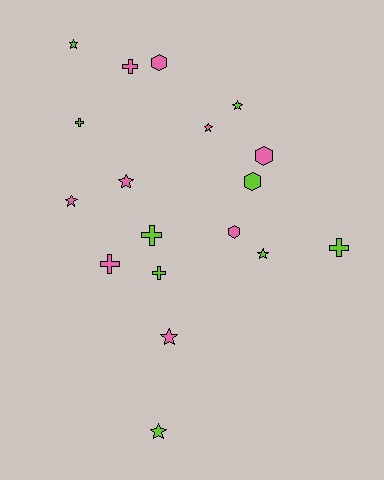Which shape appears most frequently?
Star, with 8 objects.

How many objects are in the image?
There are 18 objects.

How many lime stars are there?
There are 4 lime stars.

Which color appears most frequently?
Lime, with 9 objects.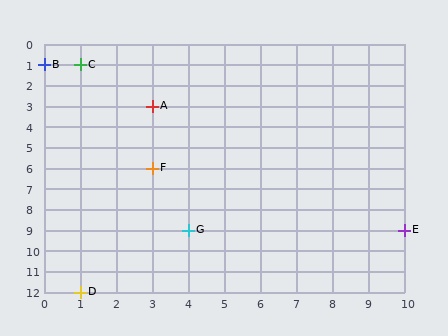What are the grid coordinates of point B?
Point B is at grid coordinates (0, 1).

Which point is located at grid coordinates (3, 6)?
Point F is at (3, 6).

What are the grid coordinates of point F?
Point F is at grid coordinates (3, 6).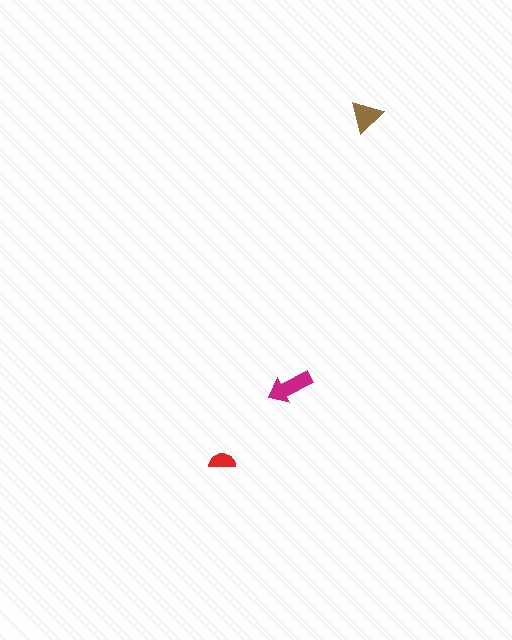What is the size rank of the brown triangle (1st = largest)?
2nd.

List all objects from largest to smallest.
The magenta arrow, the brown triangle, the red semicircle.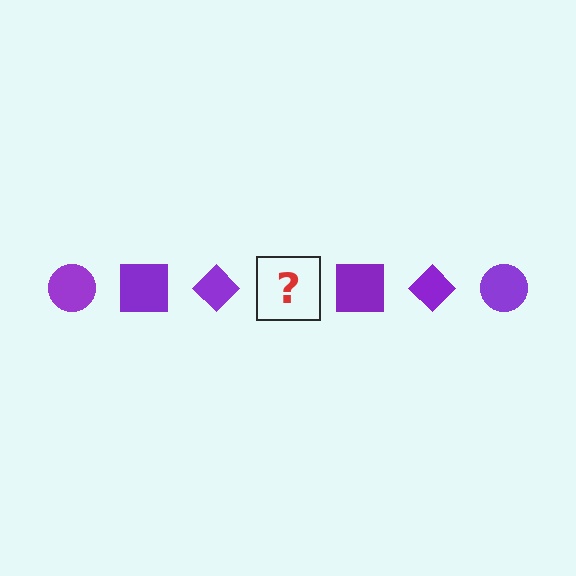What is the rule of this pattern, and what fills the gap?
The rule is that the pattern cycles through circle, square, diamond shapes in purple. The gap should be filled with a purple circle.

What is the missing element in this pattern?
The missing element is a purple circle.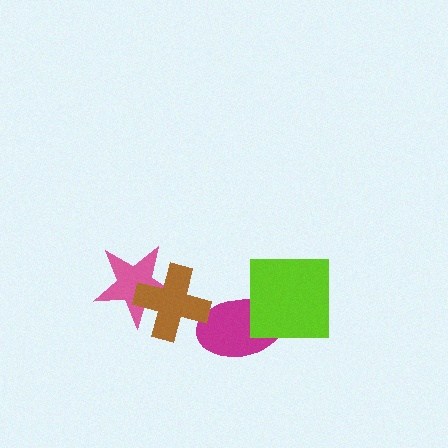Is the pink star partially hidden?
Yes, it is partially covered by another shape.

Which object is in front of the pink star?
The brown cross is in front of the pink star.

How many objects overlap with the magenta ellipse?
2 objects overlap with the magenta ellipse.